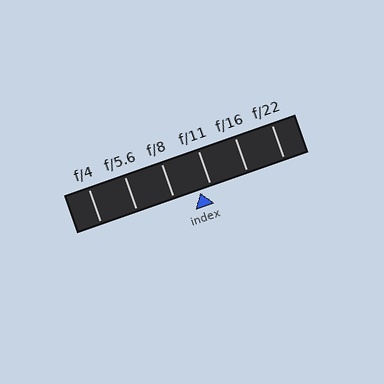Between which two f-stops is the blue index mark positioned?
The index mark is between f/8 and f/11.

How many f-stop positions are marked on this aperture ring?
There are 6 f-stop positions marked.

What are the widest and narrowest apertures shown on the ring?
The widest aperture shown is f/4 and the narrowest is f/22.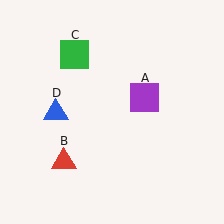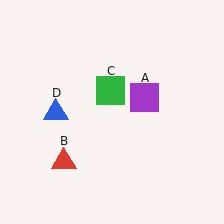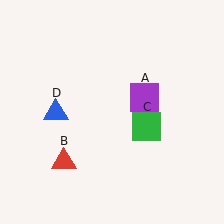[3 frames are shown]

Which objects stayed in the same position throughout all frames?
Purple square (object A) and red triangle (object B) and blue triangle (object D) remained stationary.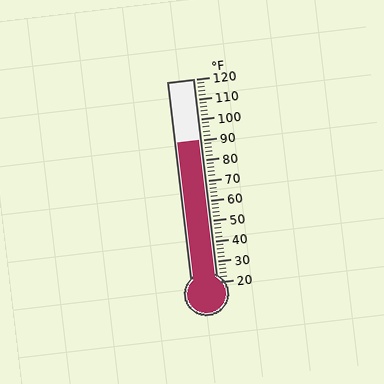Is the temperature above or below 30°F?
The temperature is above 30°F.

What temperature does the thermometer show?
The thermometer shows approximately 90°F.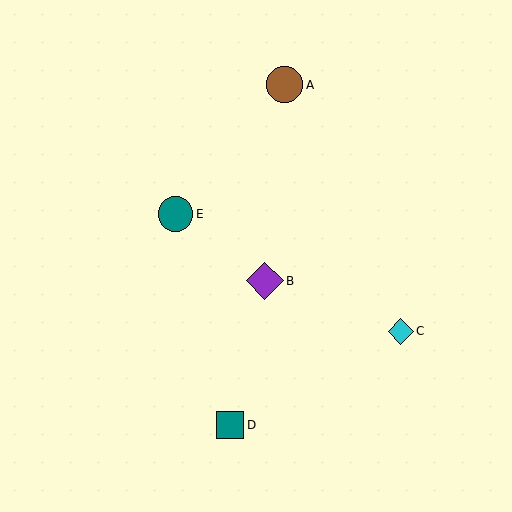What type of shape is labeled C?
Shape C is a cyan diamond.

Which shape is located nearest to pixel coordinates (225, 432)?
The teal square (labeled D) at (230, 425) is nearest to that location.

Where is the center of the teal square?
The center of the teal square is at (230, 425).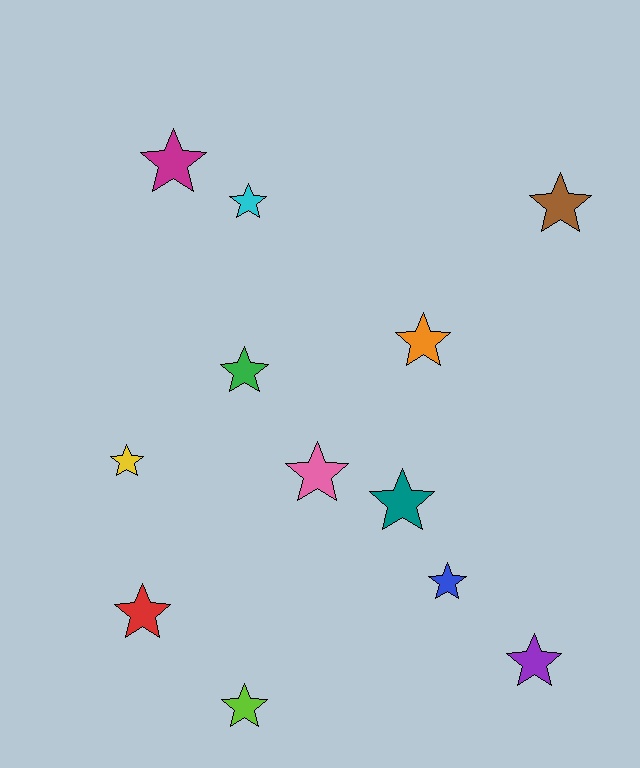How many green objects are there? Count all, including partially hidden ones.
There is 1 green object.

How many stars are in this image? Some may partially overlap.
There are 12 stars.